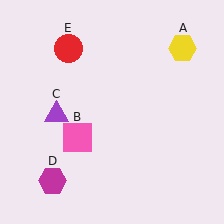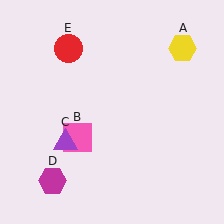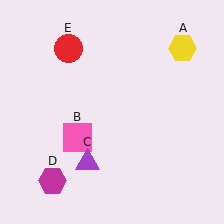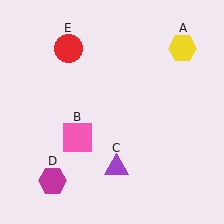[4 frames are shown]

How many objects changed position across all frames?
1 object changed position: purple triangle (object C).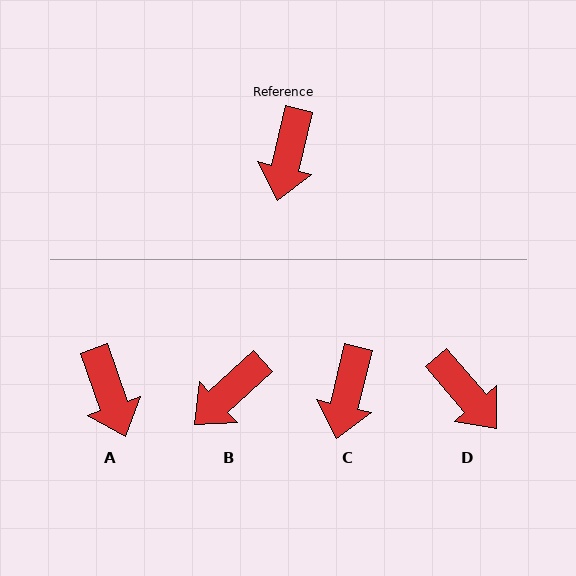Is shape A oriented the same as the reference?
No, it is off by about 33 degrees.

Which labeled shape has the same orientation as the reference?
C.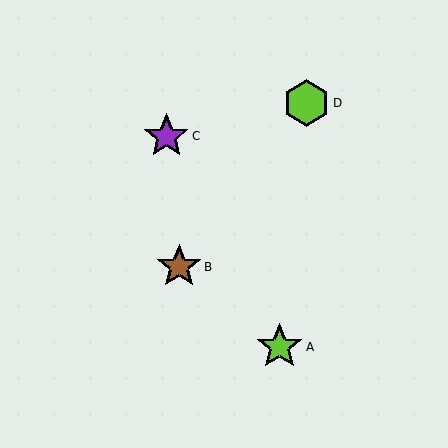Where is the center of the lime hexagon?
The center of the lime hexagon is at (306, 103).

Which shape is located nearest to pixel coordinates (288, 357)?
The lime star (labeled A) at (279, 347) is nearest to that location.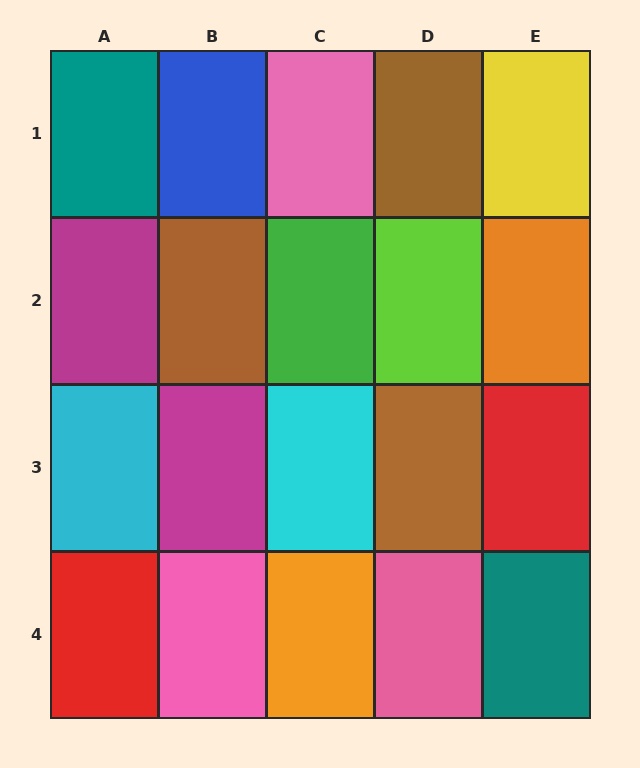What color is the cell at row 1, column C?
Pink.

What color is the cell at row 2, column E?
Orange.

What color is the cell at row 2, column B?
Brown.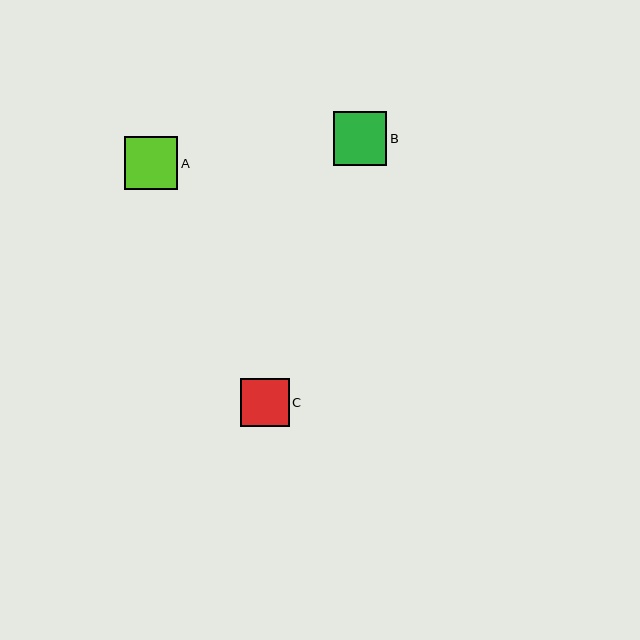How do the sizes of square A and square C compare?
Square A and square C are approximately the same size.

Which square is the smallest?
Square C is the smallest with a size of approximately 48 pixels.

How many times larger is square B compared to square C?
Square B is approximately 1.1 times the size of square C.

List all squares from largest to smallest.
From largest to smallest: B, A, C.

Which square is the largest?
Square B is the largest with a size of approximately 54 pixels.